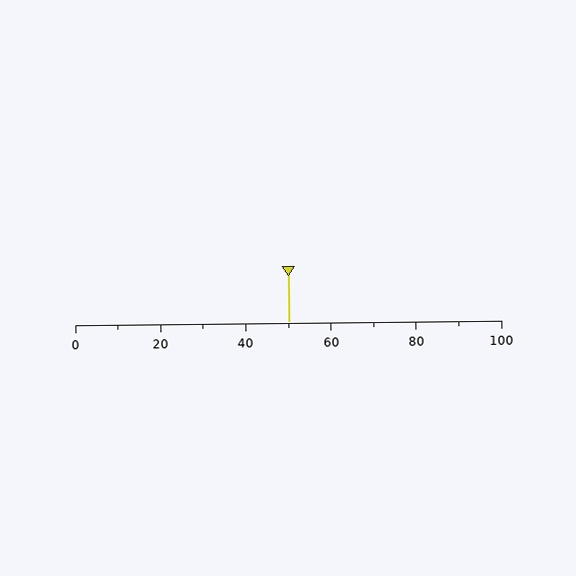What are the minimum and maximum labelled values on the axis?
The axis runs from 0 to 100.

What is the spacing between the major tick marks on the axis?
The major ticks are spaced 20 apart.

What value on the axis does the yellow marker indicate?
The marker indicates approximately 50.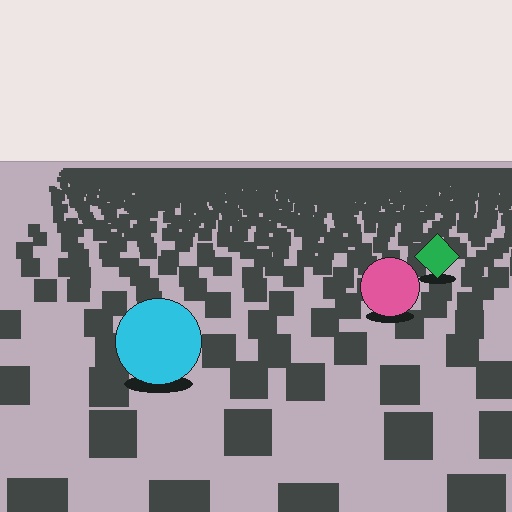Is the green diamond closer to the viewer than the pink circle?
No. The pink circle is closer — you can tell from the texture gradient: the ground texture is coarser near it.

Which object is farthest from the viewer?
The green diamond is farthest from the viewer. It appears smaller and the ground texture around it is denser.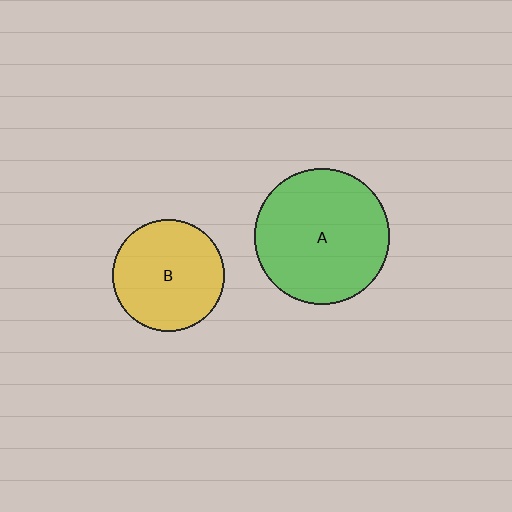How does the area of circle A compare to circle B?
Approximately 1.5 times.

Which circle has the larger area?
Circle A (green).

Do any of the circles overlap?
No, none of the circles overlap.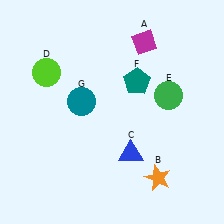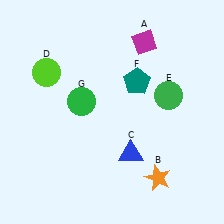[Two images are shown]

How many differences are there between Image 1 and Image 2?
There is 1 difference between the two images.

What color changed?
The circle (G) changed from teal in Image 1 to green in Image 2.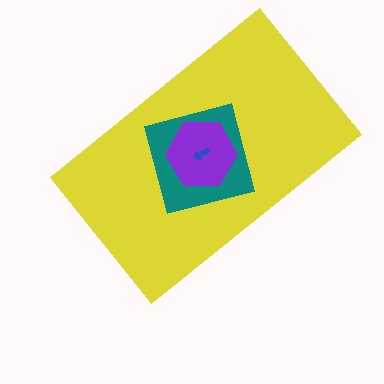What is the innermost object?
The blue arrow.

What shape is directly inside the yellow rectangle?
The teal square.